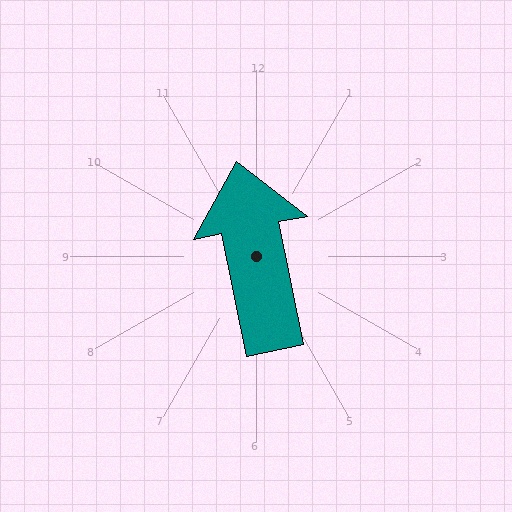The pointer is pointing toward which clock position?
Roughly 12 o'clock.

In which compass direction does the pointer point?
North.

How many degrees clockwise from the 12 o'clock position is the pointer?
Approximately 349 degrees.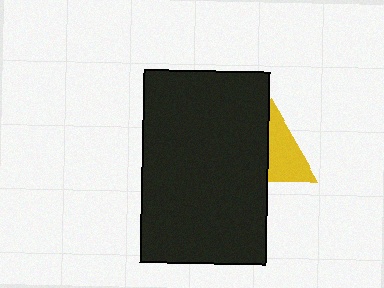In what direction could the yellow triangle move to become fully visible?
The yellow triangle could move right. That would shift it out from behind the black rectangle entirely.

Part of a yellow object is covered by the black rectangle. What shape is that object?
It is a triangle.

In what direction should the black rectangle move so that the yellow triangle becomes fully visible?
The black rectangle should move left. That is the shortest direction to clear the overlap and leave the yellow triangle fully visible.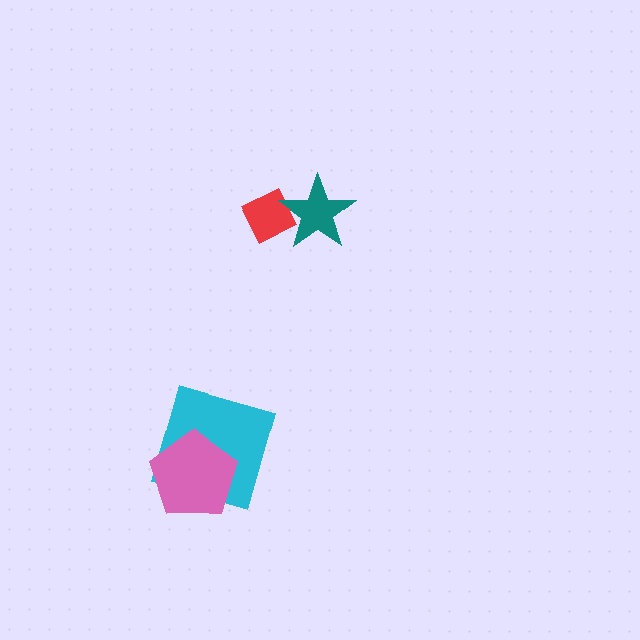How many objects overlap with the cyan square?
1 object overlaps with the cyan square.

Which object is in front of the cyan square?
The pink pentagon is in front of the cyan square.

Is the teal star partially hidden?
No, no other shape covers it.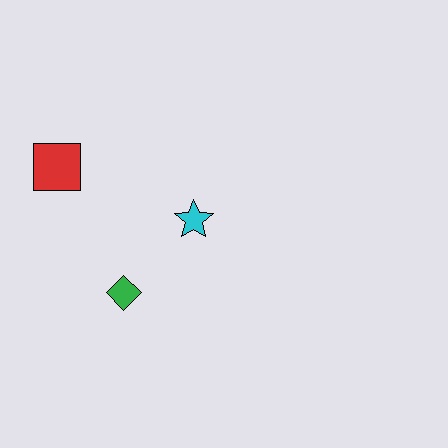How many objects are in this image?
There are 3 objects.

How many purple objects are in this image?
There are no purple objects.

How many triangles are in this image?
There are no triangles.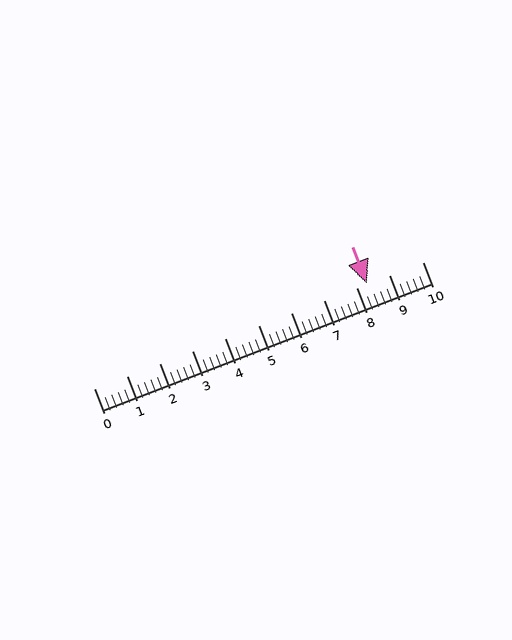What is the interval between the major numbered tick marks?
The major tick marks are spaced 1 units apart.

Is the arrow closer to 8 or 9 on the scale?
The arrow is closer to 8.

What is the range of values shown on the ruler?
The ruler shows values from 0 to 10.